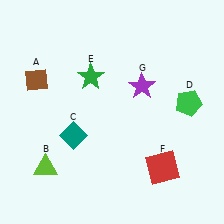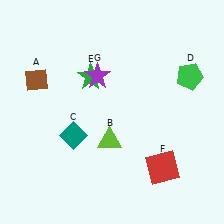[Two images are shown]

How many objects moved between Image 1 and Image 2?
3 objects moved between the two images.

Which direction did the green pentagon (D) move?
The green pentagon (D) moved up.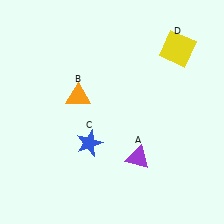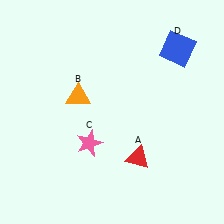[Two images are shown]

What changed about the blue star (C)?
In Image 1, C is blue. In Image 2, it changed to pink.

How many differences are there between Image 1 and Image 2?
There are 3 differences between the two images.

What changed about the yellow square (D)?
In Image 1, D is yellow. In Image 2, it changed to blue.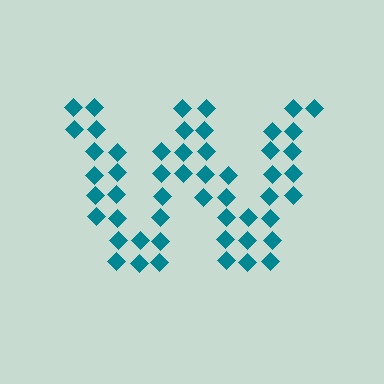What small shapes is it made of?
It is made of small diamonds.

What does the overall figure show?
The overall figure shows the letter W.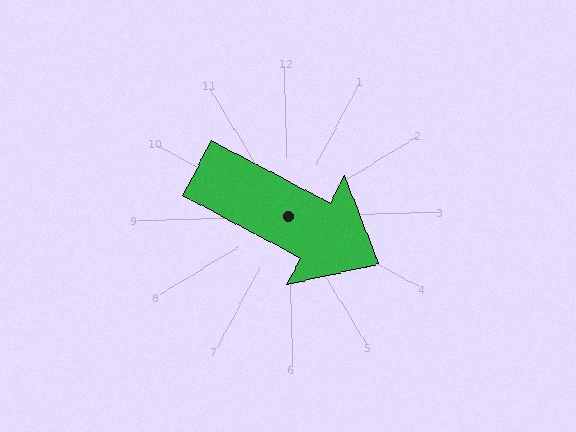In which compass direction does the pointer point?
Southeast.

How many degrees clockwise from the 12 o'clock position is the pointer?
Approximately 119 degrees.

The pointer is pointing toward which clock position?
Roughly 4 o'clock.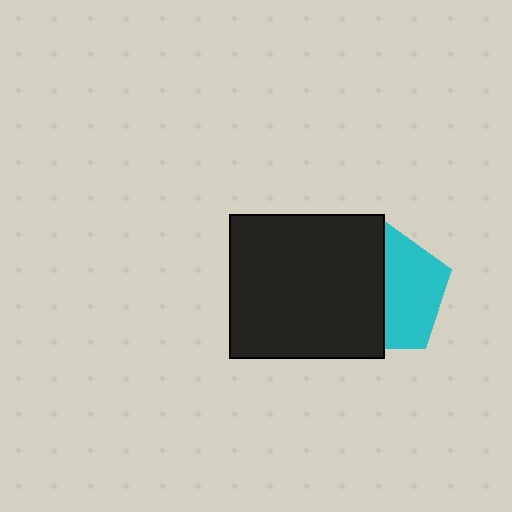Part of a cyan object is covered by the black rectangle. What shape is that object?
It is a pentagon.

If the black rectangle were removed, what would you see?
You would see the complete cyan pentagon.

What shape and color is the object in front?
The object in front is a black rectangle.